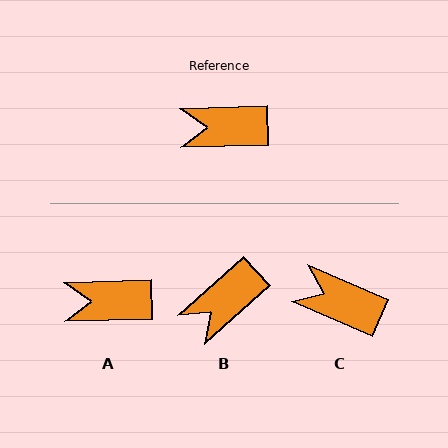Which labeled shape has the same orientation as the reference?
A.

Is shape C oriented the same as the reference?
No, it is off by about 25 degrees.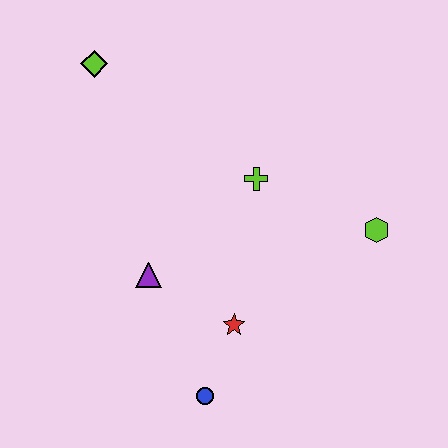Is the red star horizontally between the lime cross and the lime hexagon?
No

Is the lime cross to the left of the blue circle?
No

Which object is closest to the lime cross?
The lime hexagon is closest to the lime cross.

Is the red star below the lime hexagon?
Yes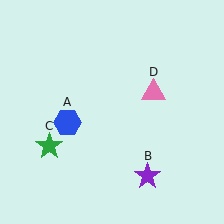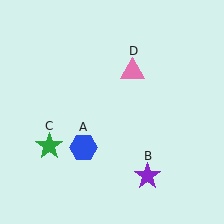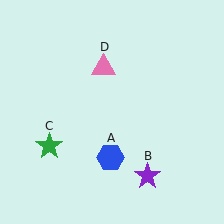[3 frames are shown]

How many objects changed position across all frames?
2 objects changed position: blue hexagon (object A), pink triangle (object D).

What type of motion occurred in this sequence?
The blue hexagon (object A), pink triangle (object D) rotated counterclockwise around the center of the scene.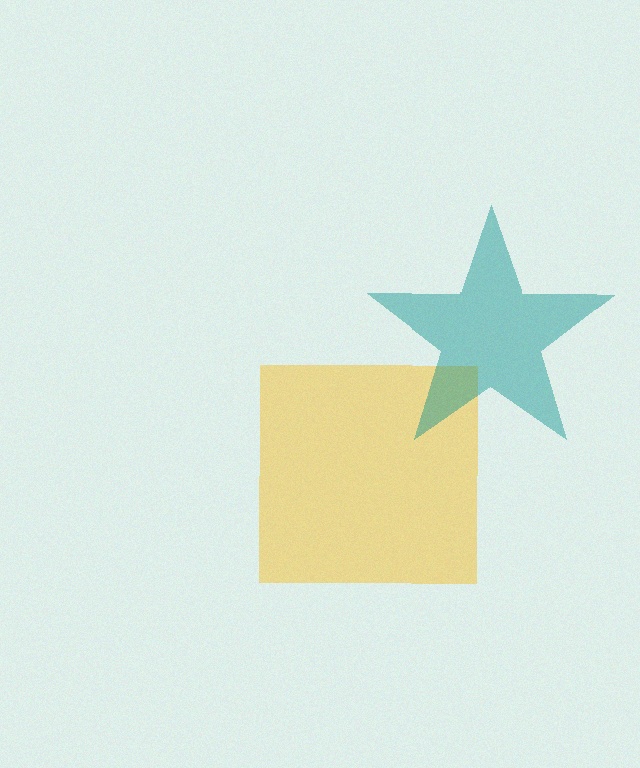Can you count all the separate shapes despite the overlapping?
Yes, there are 2 separate shapes.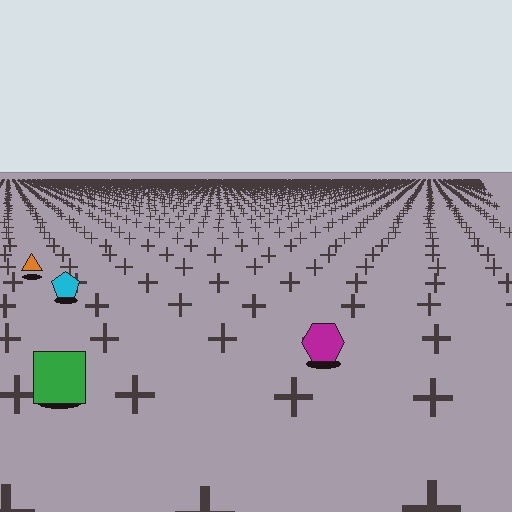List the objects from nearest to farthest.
From nearest to farthest: the green square, the magenta hexagon, the cyan pentagon, the orange triangle.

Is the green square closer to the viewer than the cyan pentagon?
Yes. The green square is closer — you can tell from the texture gradient: the ground texture is coarser near it.